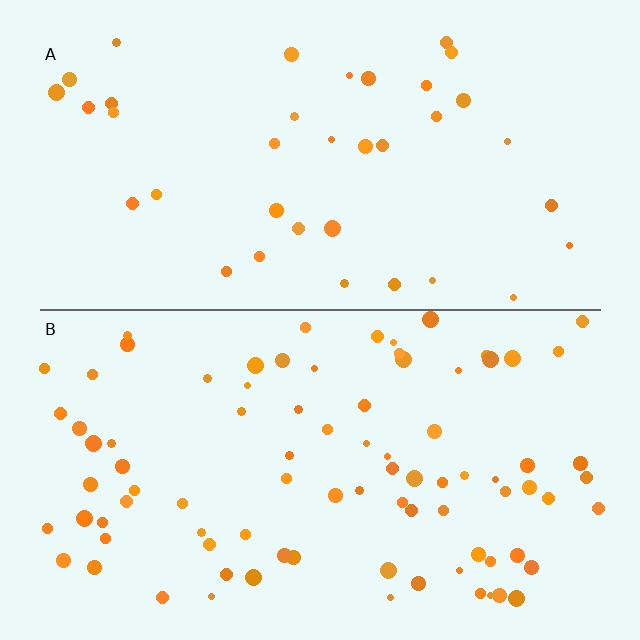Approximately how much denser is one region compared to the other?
Approximately 2.3× — region B over region A.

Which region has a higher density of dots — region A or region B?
B (the bottom).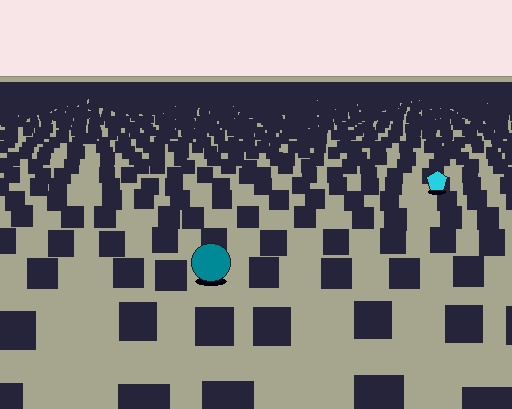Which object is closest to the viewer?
The teal circle is closest. The texture marks near it are larger and more spread out.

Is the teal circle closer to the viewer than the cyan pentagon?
Yes. The teal circle is closer — you can tell from the texture gradient: the ground texture is coarser near it.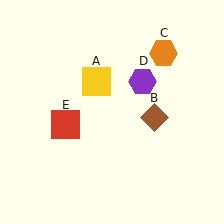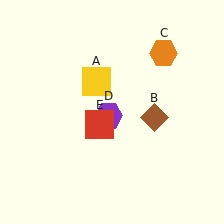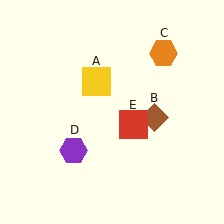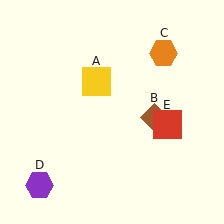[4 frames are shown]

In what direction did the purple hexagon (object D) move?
The purple hexagon (object D) moved down and to the left.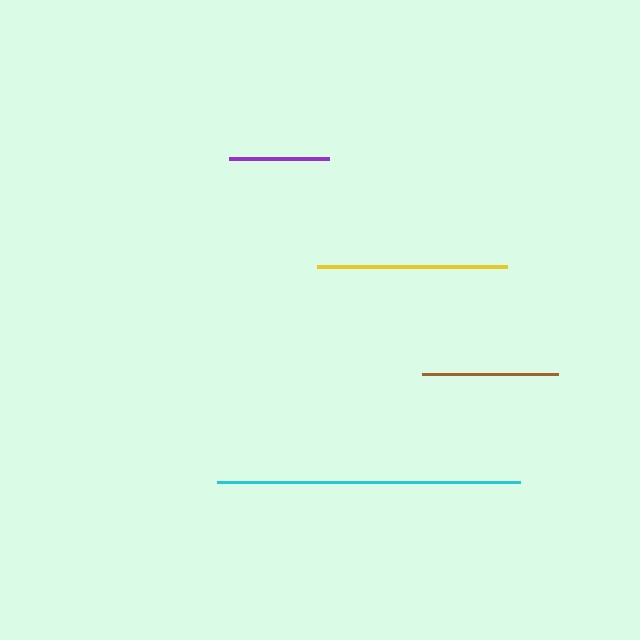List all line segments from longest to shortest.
From longest to shortest: cyan, yellow, brown, purple.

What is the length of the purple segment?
The purple segment is approximately 101 pixels long.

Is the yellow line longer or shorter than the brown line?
The yellow line is longer than the brown line.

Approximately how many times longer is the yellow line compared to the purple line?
The yellow line is approximately 1.9 times the length of the purple line.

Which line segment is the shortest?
The purple line is the shortest at approximately 101 pixels.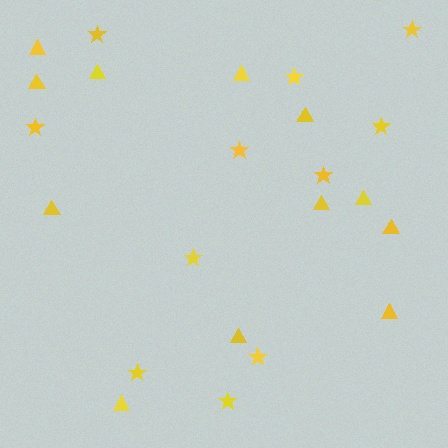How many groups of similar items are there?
There are 2 groups: one group of stars (11) and one group of triangles (12).